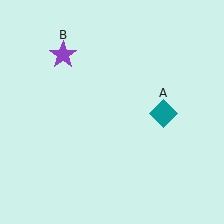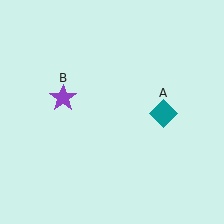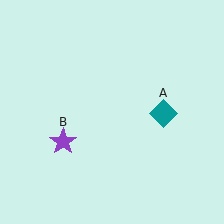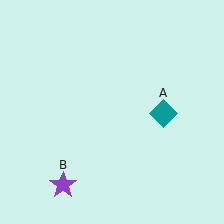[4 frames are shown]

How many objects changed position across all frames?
1 object changed position: purple star (object B).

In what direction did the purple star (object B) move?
The purple star (object B) moved down.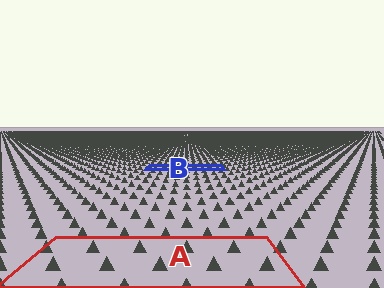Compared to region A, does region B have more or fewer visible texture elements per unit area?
Region B has more texture elements per unit area — they are packed more densely because it is farther away.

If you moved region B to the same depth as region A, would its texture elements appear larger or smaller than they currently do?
They would appear larger. At a closer depth, the same texture elements are projected at a bigger on-screen size.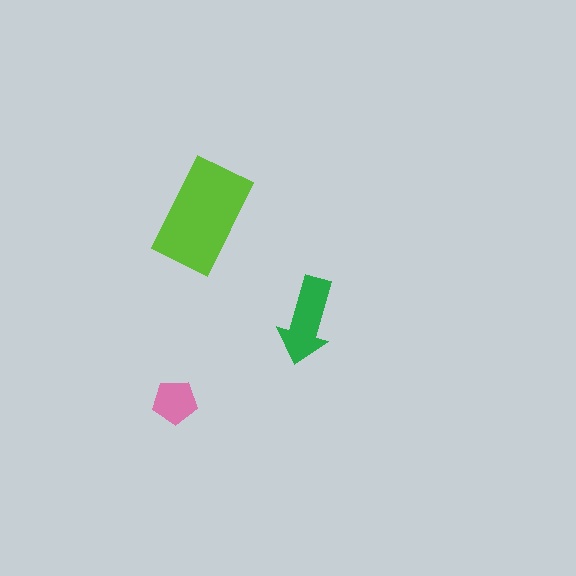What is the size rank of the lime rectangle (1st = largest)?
1st.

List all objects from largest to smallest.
The lime rectangle, the green arrow, the pink pentagon.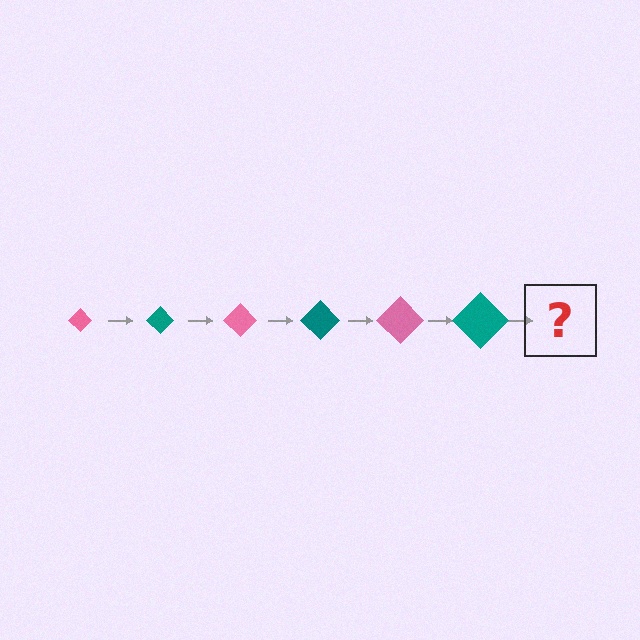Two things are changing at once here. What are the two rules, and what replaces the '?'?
The two rules are that the diamond grows larger each step and the color cycles through pink and teal. The '?' should be a pink diamond, larger than the previous one.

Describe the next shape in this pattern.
It should be a pink diamond, larger than the previous one.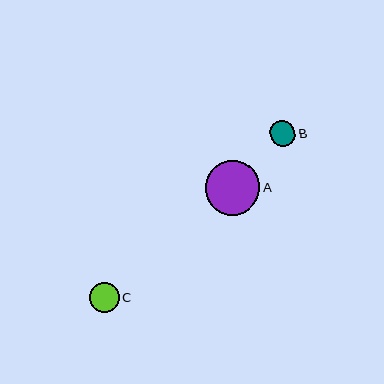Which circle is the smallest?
Circle B is the smallest with a size of approximately 26 pixels.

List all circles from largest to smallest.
From largest to smallest: A, C, B.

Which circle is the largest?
Circle A is the largest with a size of approximately 55 pixels.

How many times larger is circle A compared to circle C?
Circle A is approximately 1.8 times the size of circle C.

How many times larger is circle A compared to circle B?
Circle A is approximately 2.1 times the size of circle B.